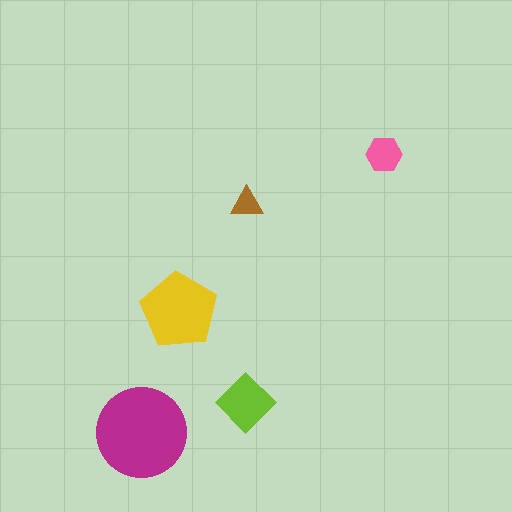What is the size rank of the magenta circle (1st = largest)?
1st.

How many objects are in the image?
There are 5 objects in the image.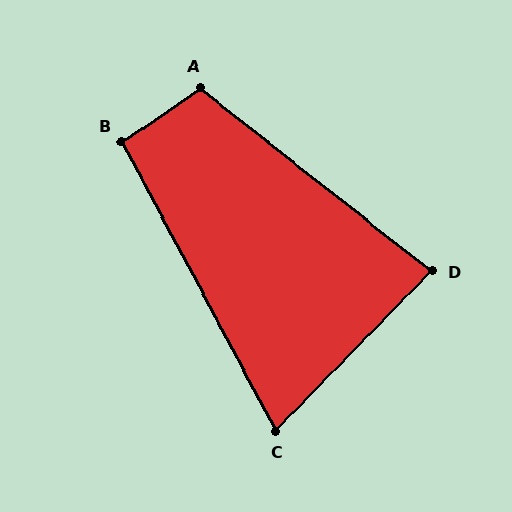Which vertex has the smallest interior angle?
C, at approximately 72 degrees.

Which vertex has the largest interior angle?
A, at approximately 108 degrees.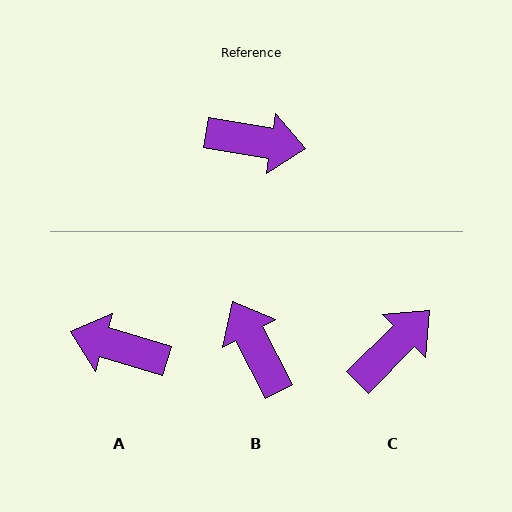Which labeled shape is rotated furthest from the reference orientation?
A, about 173 degrees away.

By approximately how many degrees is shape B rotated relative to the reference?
Approximately 127 degrees counter-clockwise.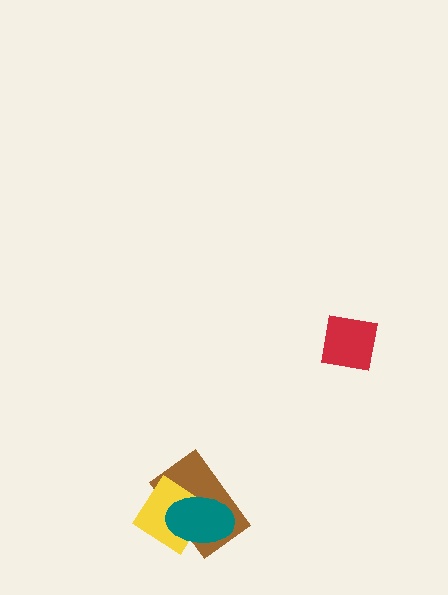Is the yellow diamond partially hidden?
Yes, it is partially covered by another shape.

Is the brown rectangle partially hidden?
Yes, it is partially covered by another shape.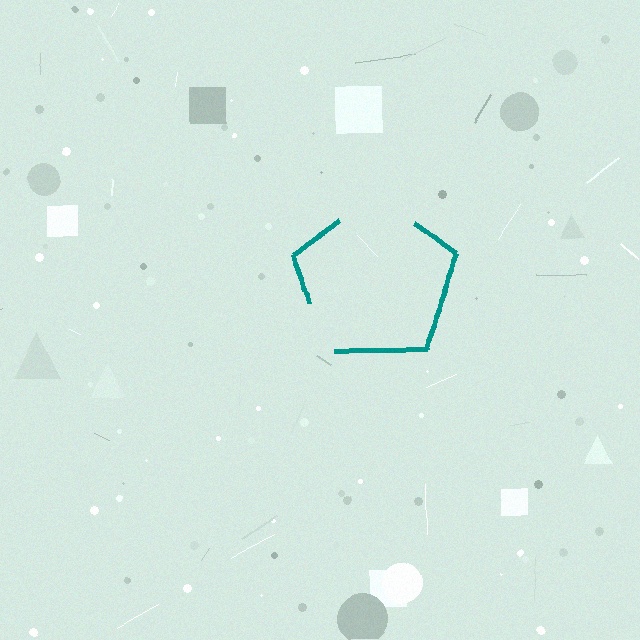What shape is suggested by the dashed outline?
The dashed outline suggests a pentagon.